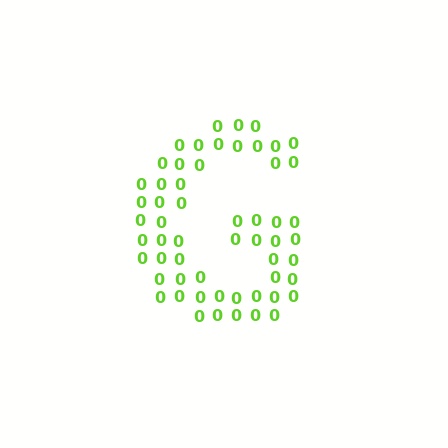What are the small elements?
The small elements are digit 0's.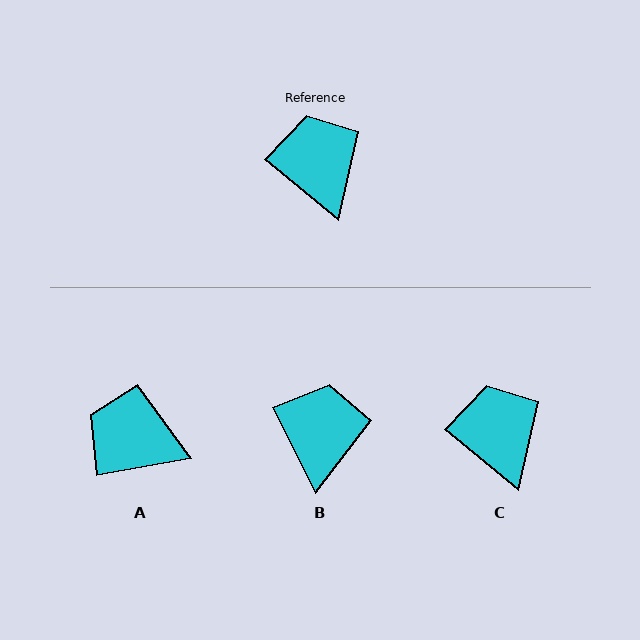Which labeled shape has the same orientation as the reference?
C.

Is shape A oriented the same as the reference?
No, it is off by about 49 degrees.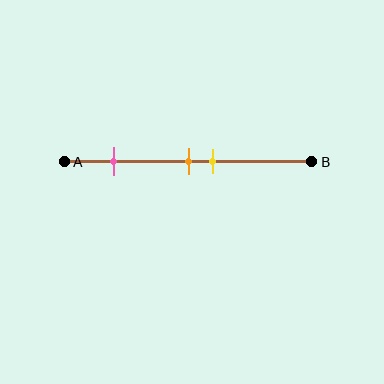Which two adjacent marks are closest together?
The orange and yellow marks are the closest adjacent pair.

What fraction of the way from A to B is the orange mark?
The orange mark is approximately 50% (0.5) of the way from A to B.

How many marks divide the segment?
There are 3 marks dividing the segment.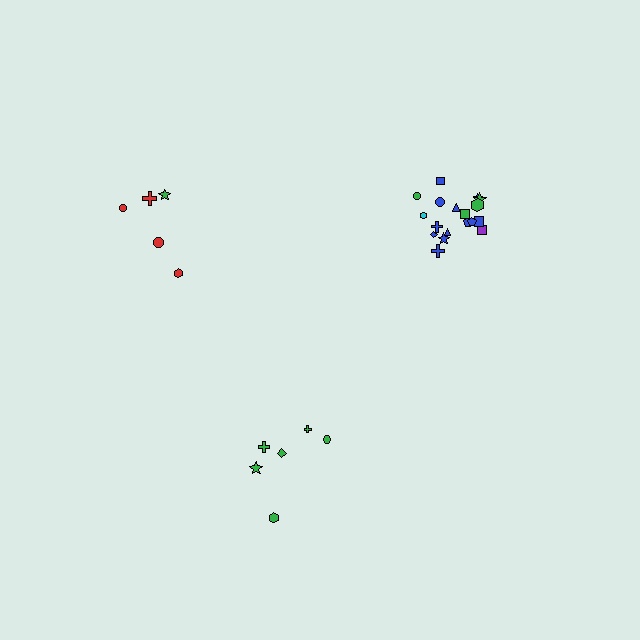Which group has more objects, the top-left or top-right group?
The top-right group.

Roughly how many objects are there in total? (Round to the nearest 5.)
Roughly 30 objects in total.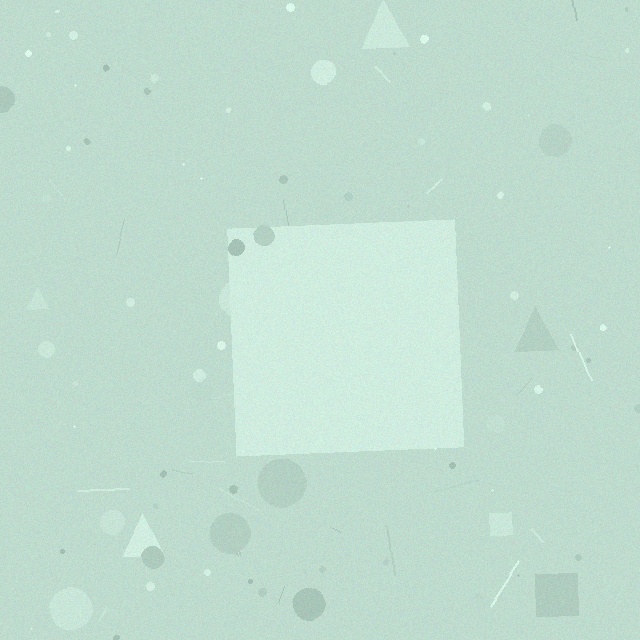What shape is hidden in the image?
A square is hidden in the image.